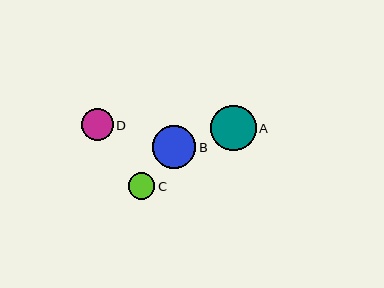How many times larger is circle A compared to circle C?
Circle A is approximately 1.7 times the size of circle C.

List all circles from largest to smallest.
From largest to smallest: A, B, D, C.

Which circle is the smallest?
Circle C is the smallest with a size of approximately 27 pixels.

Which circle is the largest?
Circle A is the largest with a size of approximately 45 pixels.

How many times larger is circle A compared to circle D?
Circle A is approximately 1.4 times the size of circle D.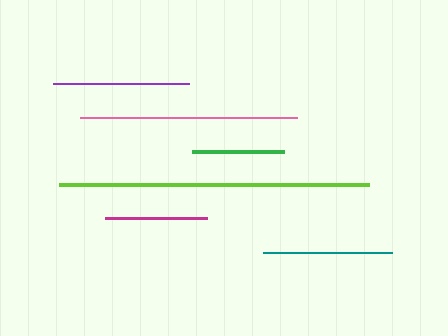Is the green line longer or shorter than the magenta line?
The magenta line is longer than the green line.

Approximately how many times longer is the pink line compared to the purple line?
The pink line is approximately 1.6 times the length of the purple line.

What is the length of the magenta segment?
The magenta segment is approximately 101 pixels long.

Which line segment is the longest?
The lime line is the longest at approximately 310 pixels.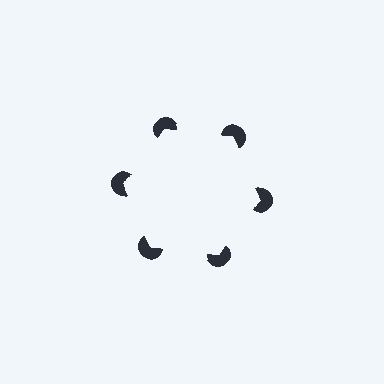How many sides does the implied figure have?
6 sides.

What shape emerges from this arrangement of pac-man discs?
An illusory hexagon — its edges are inferred from the aligned wedge cuts in the pac-man discs, not physically drawn.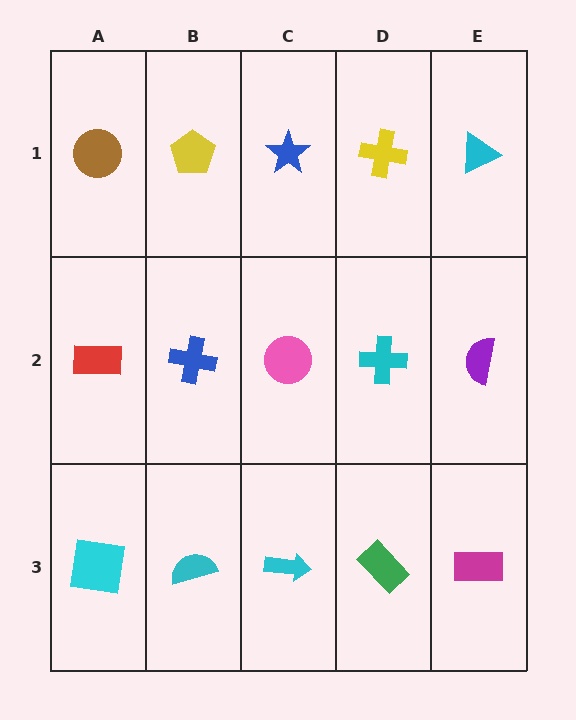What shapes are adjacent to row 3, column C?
A pink circle (row 2, column C), a cyan semicircle (row 3, column B), a green rectangle (row 3, column D).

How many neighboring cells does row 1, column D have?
3.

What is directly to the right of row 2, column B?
A pink circle.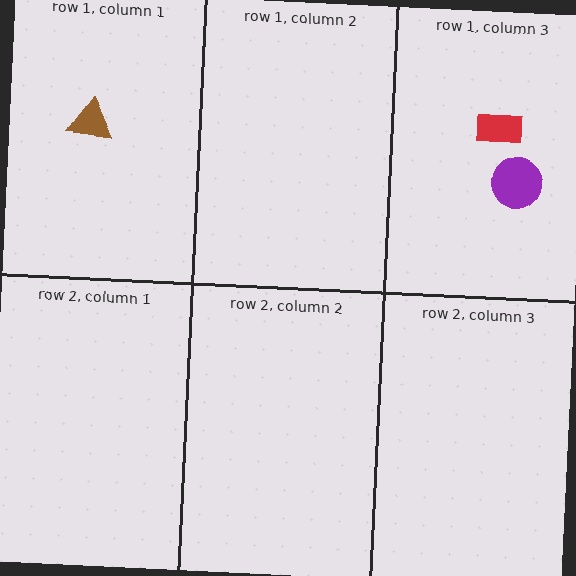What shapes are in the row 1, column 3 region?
The purple circle, the red rectangle.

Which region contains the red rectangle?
The row 1, column 3 region.